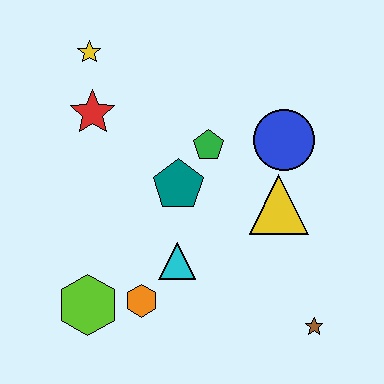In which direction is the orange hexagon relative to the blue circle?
The orange hexagon is below the blue circle.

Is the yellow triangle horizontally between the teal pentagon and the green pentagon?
No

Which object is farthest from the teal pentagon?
The brown star is farthest from the teal pentagon.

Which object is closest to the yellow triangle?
The blue circle is closest to the yellow triangle.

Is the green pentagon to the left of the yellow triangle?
Yes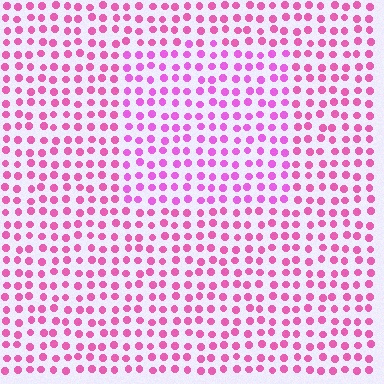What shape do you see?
I see a rectangle.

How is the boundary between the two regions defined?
The boundary is defined purely by a slight shift in hue (about 21 degrees). Spacing, size, and orientation are identical on both sides.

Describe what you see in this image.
The image is filled with small pink elements in a uniform arrangement. A rectangle-shaped region is visible where the elements are tinted to a slightly different hue, forming a subtle color boundary.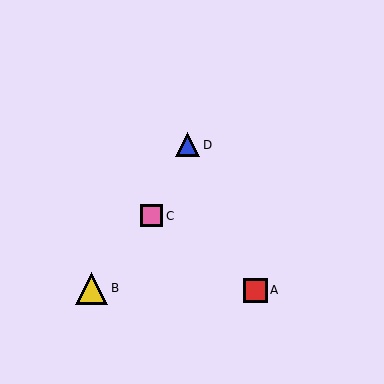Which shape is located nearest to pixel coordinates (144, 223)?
The pink square (labeled C) at (151, 216) is nearest to that location.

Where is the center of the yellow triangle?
The center of the yellow triangle is at (92, 288).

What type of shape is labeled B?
Shape B is a yellow triangle.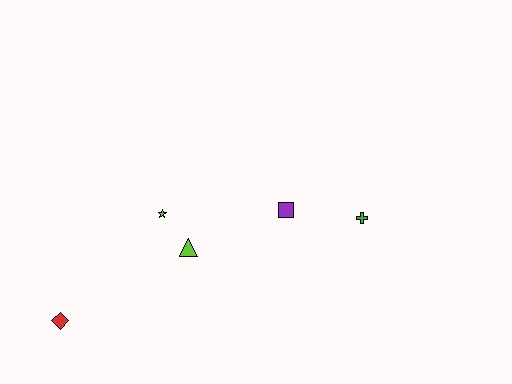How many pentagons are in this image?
There are no pentagons.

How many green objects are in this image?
There is 1 green object.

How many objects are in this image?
There are 5 objects.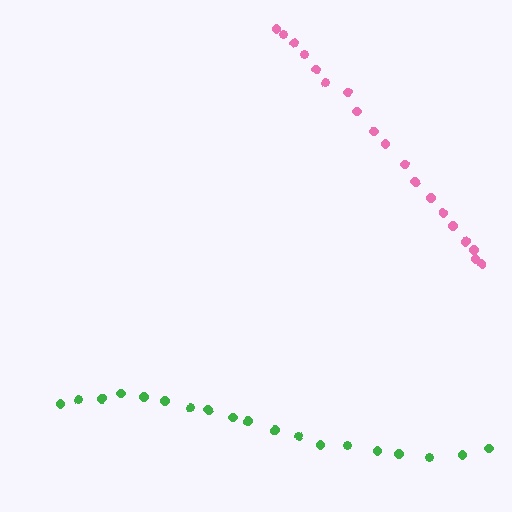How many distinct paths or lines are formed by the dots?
There are 2 distinct paths.